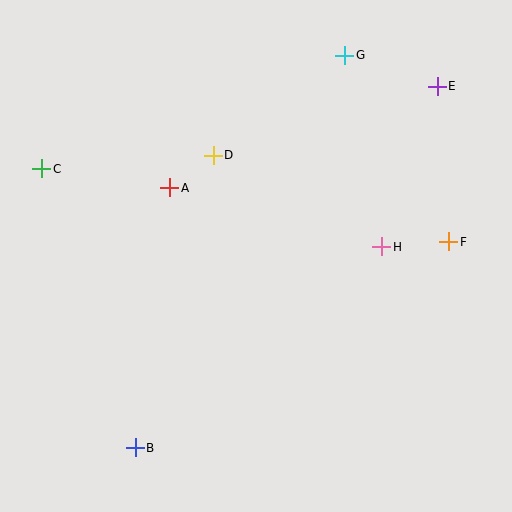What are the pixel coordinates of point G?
Point G is at (345, 55).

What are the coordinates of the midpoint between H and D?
The midpoint between H and D is at (298, 201).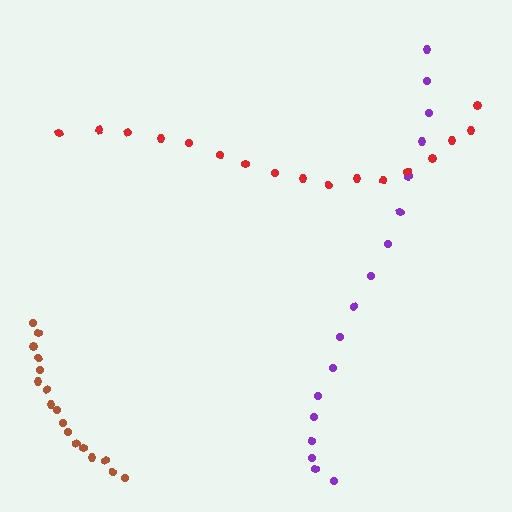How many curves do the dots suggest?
There are 3 distinct paths.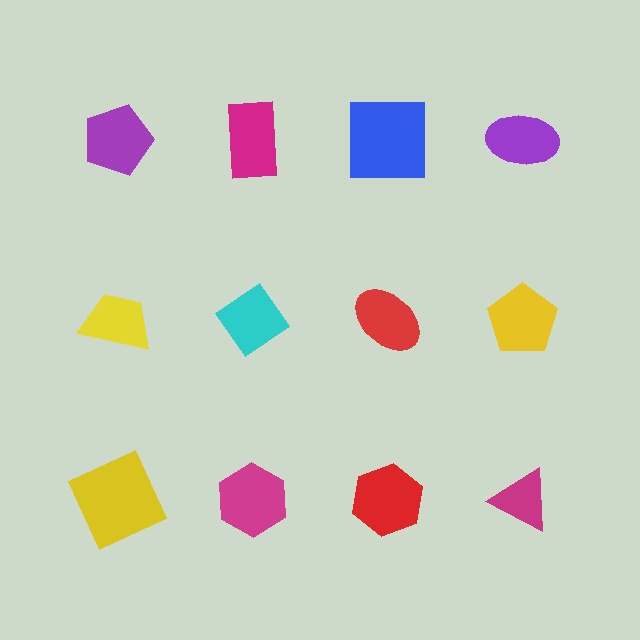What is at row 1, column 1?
A purple pentagon.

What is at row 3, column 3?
A red hexagon.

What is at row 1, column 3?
A blue square.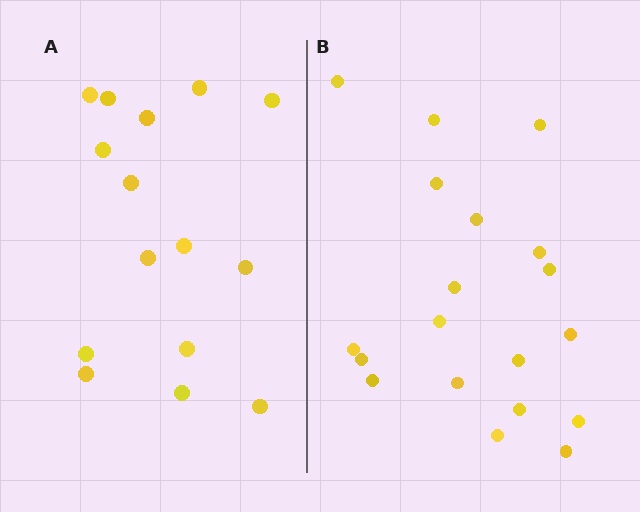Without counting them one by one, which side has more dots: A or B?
Region B (the right region) has more dots.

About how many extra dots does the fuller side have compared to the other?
Region B has about 4 more dots than region A.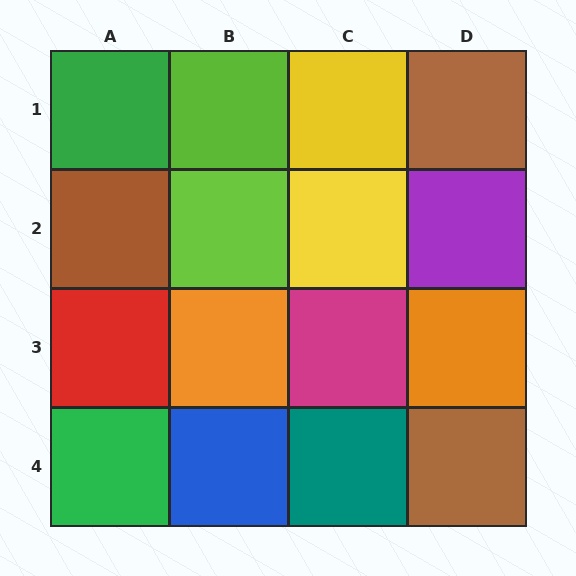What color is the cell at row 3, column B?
Orange.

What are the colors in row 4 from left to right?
Green, blue, teal, brown.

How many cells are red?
1 cell is red.